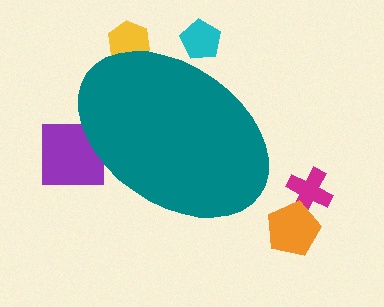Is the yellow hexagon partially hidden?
Yes, the yellow hexagon is partially hidden behind the teal ellipse.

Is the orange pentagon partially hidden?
No, the orange pentagon is fully visible.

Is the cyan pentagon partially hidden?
Yes, the cyan pentagon is partially hidden behind the teal ellipse.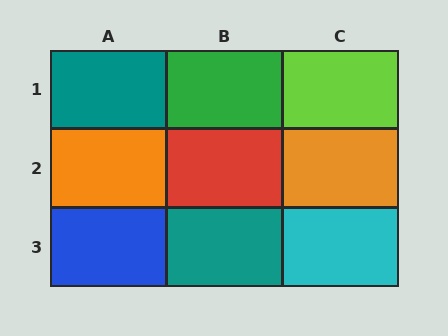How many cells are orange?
2 cells are orange.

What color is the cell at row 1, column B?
Green.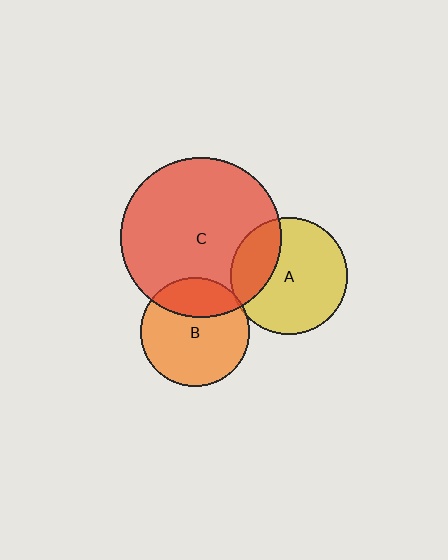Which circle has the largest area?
Circle C (red).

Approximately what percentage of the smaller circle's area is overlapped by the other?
Approximately 5%.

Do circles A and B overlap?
Yes.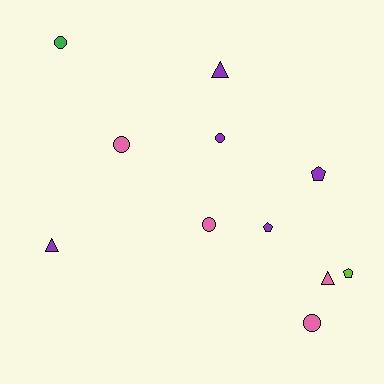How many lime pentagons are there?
There is 1 lime pentagon.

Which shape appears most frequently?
Circle, with 5 objects.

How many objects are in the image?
There are 11 objects.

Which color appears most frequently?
Purple, with 5 objects.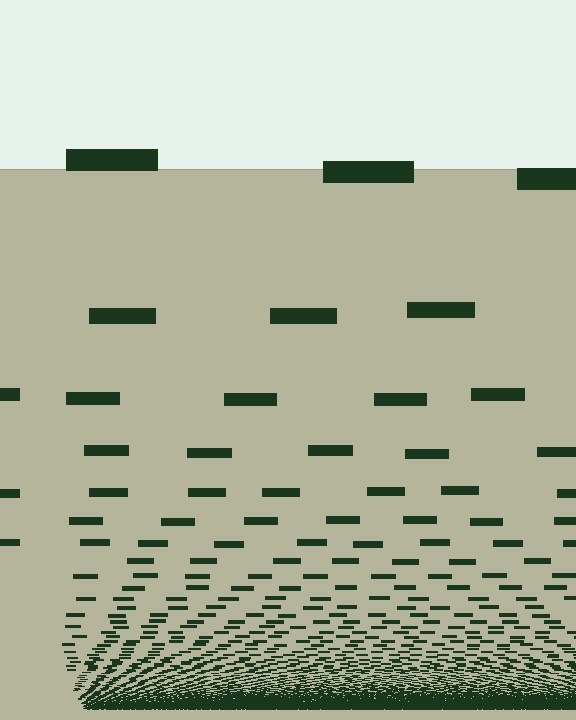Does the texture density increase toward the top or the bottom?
Density increases toward the bottom.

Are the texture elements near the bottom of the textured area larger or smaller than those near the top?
Smaller. The gradient is inverted — elements near the bottom are smaller and denser.